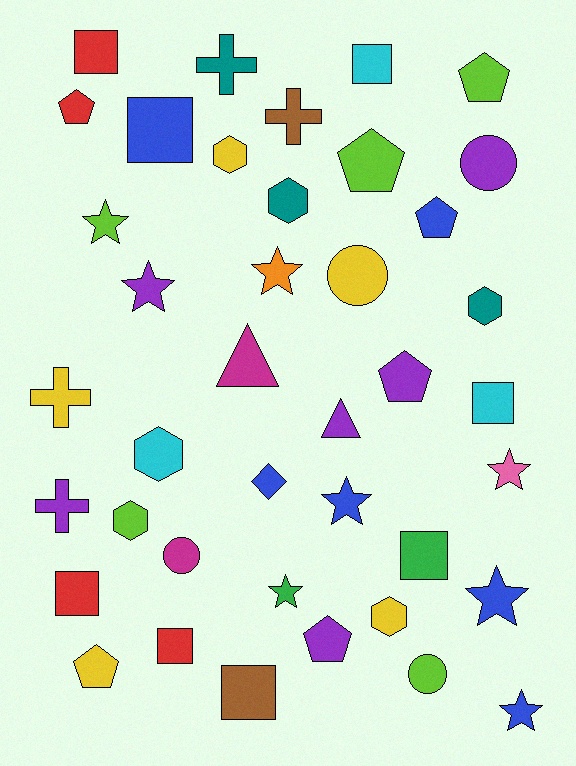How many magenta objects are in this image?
There are 2 magenta objects.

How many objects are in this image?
There are 40 objects.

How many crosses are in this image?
There are 4 crosses.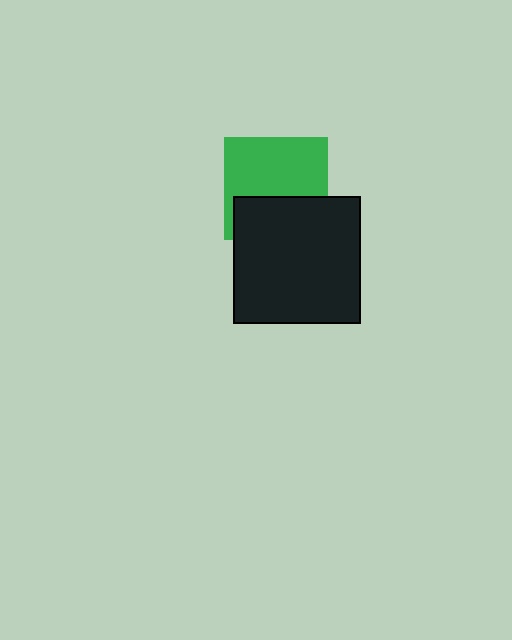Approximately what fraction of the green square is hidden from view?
Roughly 39% of the green square is hidden behind the black square.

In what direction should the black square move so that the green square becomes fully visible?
The black square should move down. That is the shortest direction to clear the overlap and leave the green square fully visible.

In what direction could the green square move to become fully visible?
The green square could move up. That would shift it out from behind the black square entirely.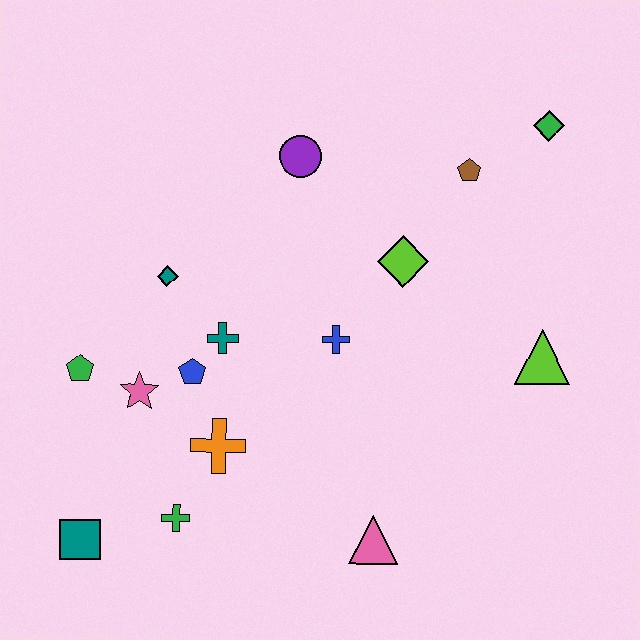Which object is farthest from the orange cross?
The green diamond is farthest from the orange cross.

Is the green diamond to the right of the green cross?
Yes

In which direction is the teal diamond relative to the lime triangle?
The teal diamond is to the left of the lime triangle.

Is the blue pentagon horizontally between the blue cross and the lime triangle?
No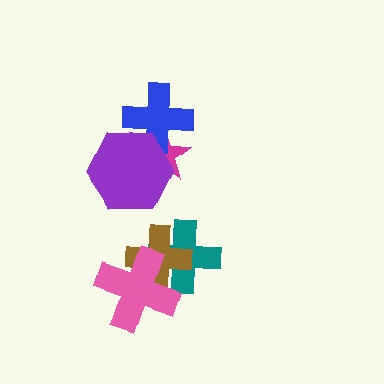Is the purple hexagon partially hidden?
No, no other shape covers it.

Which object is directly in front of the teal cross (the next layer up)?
The brown cross is directly in front of the teal cross.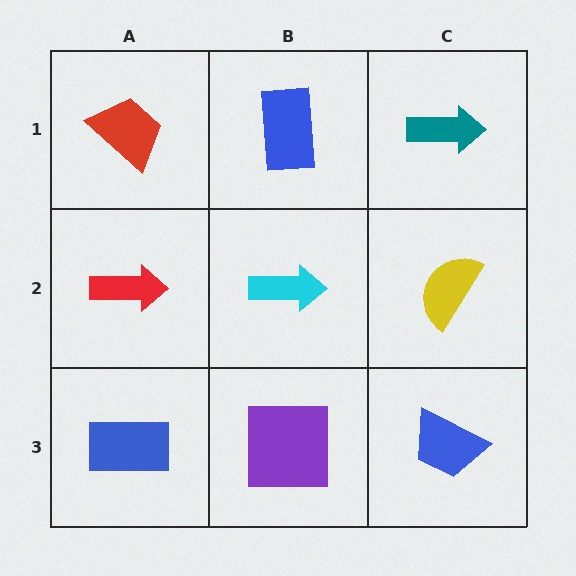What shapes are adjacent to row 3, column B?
A cyan arrow (row 2, column B), a blue rectangle (row 3, column A), a blue trapezoid (row 3, column C).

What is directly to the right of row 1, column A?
A blue rectangle.